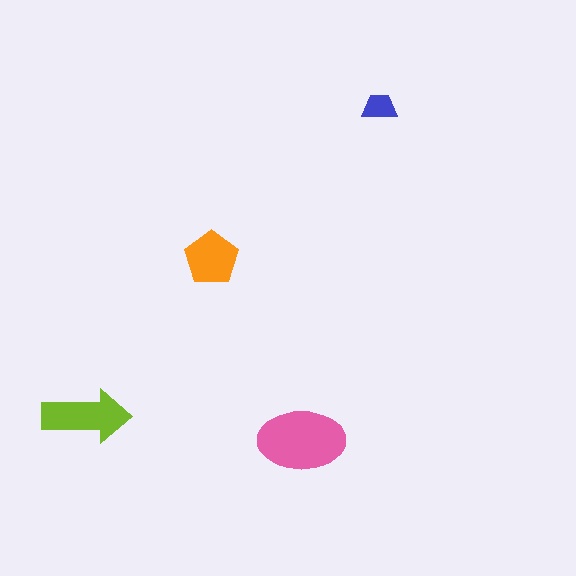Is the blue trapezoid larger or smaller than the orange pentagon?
Smaller.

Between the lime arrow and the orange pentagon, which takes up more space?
The lime arrow.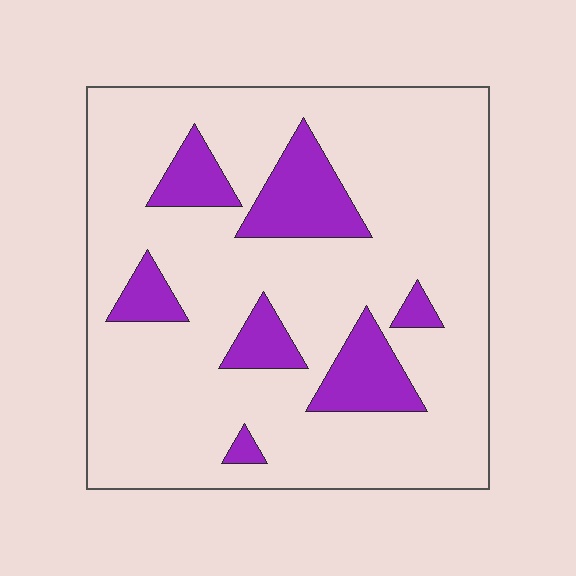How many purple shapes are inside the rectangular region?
7.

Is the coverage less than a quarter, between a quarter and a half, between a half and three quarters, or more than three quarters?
Less than a quarter.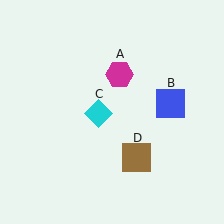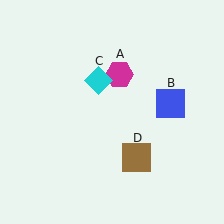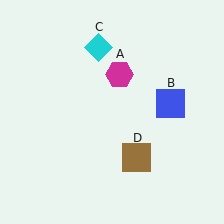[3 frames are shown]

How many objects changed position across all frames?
1 object changed position: cyan diamond (object C).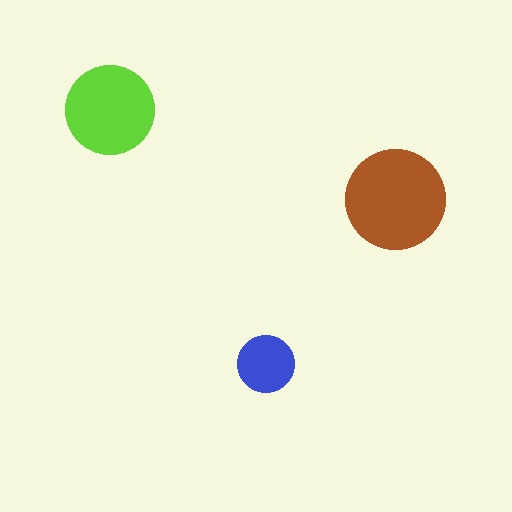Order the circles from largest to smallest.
the brown one, the lime one, the blue one.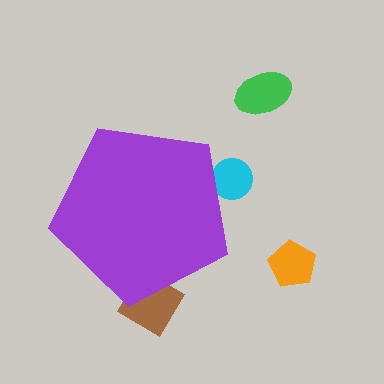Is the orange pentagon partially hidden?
No, the orange pentagon is fully visible.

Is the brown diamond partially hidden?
Yes, the brown diamond is partially hidden behind the purple pentagon.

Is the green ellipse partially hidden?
No, the green ellipse is fully visible.